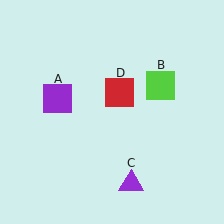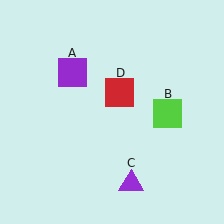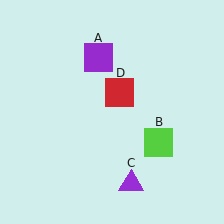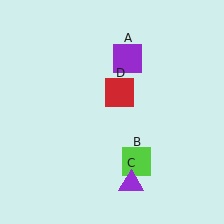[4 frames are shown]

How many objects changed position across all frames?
2 objects changed position: purple square (object A), lime square (object B).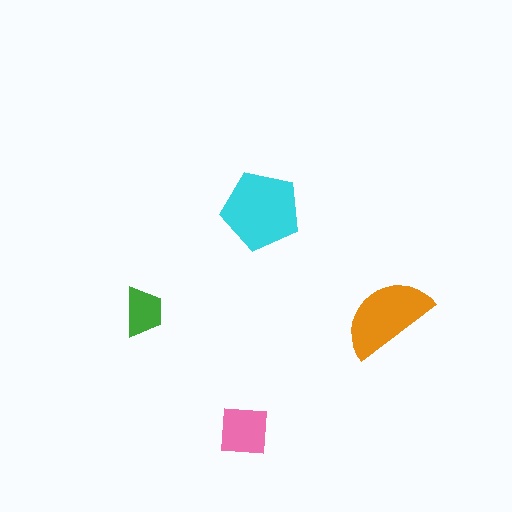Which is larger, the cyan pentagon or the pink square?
The cyan pentagon.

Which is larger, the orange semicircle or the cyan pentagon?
The cyan pentagon.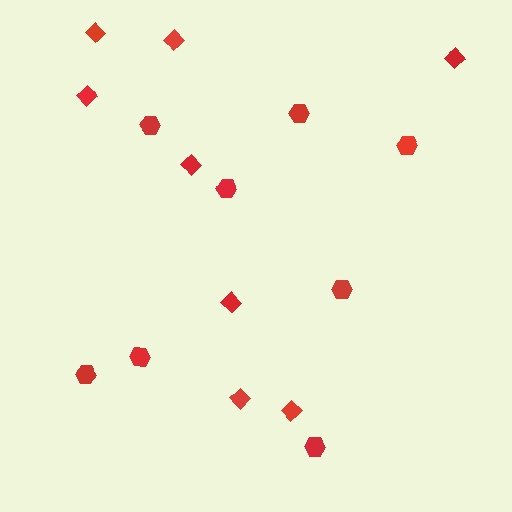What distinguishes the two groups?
There are 2 groups: one group of diamonds (8) and one group of hexagons (8).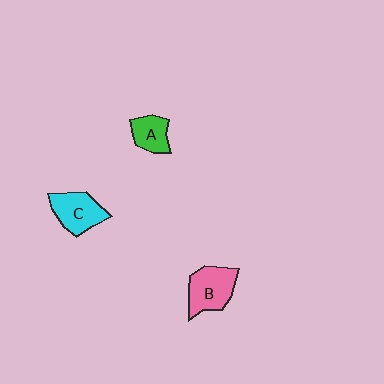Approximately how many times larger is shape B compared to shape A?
Approximately 1.6 times.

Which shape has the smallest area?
Shape A (green).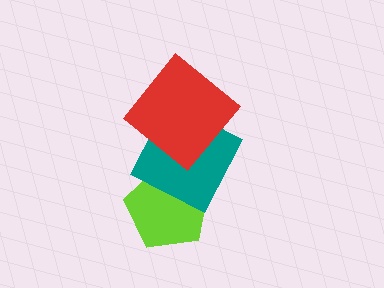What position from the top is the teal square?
The teal square is 2nd from the top.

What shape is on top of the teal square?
The red diamond is on top of the teal square.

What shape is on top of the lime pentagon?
The teal square is on top of the lime pentagon.